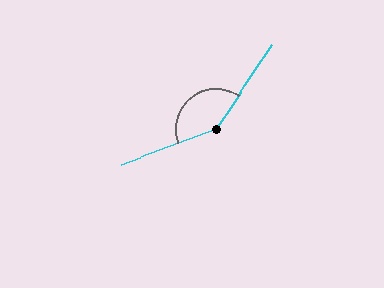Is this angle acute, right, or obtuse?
It is obtuse.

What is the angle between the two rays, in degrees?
Approximately 144 degrees.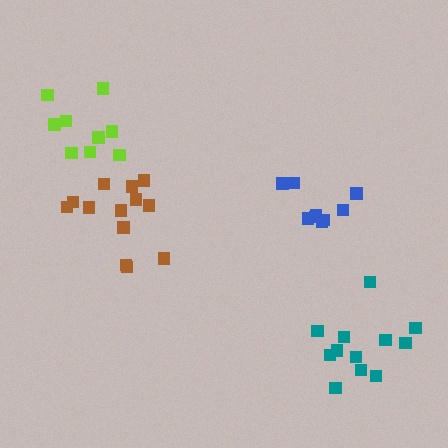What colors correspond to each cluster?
The clusters are colored: blue, lime, brown, teal.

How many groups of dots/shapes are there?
There are 4 groups.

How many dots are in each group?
Group 1: 9 dots, Group 2: 9 dots, Group 3: 13 dots, Group 4: 12 dots (43 total).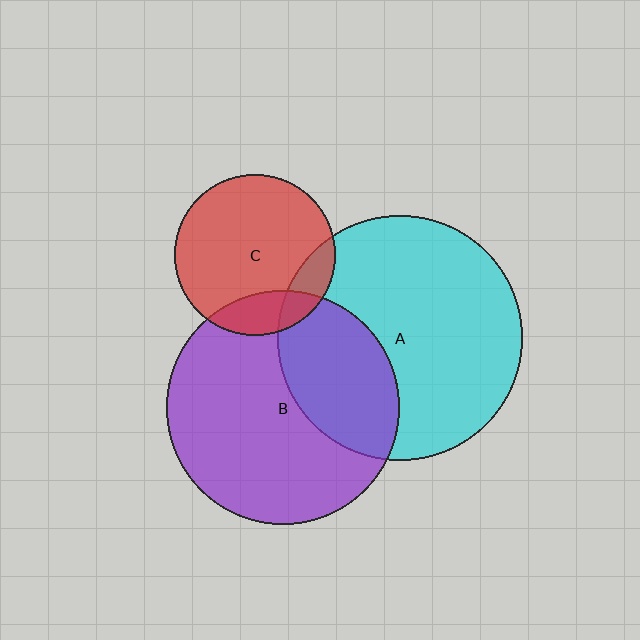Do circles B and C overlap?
Yes.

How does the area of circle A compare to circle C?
Approximately 2.3 times.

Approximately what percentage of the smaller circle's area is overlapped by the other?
Approximately 15%.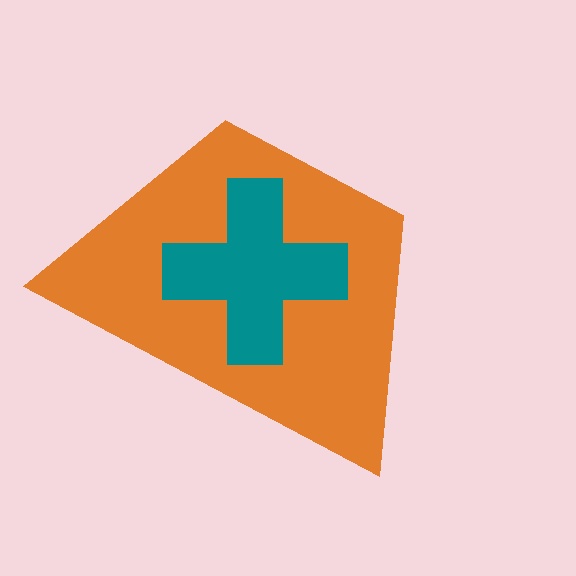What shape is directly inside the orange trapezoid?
The teal cross.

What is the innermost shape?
The teal cross.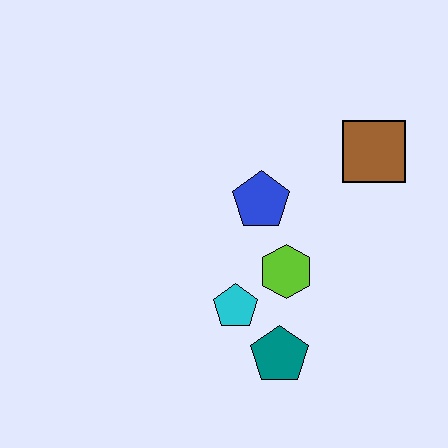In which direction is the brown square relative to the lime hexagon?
The brown square is above the lime hexagon.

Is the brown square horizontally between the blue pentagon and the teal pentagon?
No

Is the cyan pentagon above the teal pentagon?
Yes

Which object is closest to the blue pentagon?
The lime hexagon is closest to the blue pentagon.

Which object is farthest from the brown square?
The teal pentagon is farthest from the brown square.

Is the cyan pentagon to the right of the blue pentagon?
No